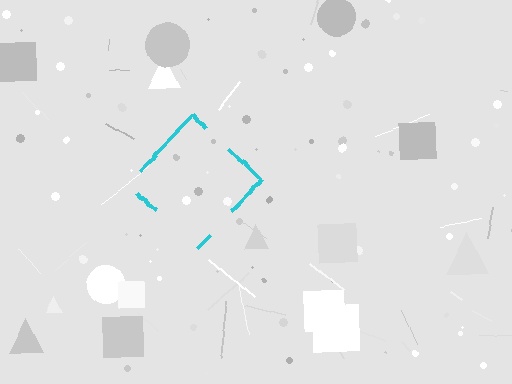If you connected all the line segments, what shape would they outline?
They would outline a diamond.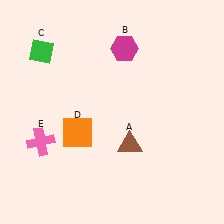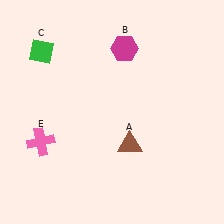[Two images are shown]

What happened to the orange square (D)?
The orange square (D) was removed in Image 2. It was in the bottom-left area of Image 1.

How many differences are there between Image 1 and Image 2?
There is 1 difference between the two images.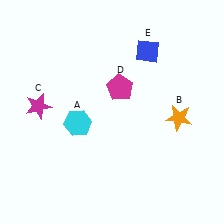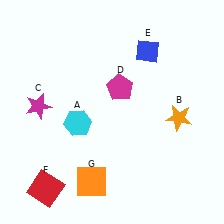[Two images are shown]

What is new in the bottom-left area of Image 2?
An orange square (G) was added in the bottom-left area of Image 2.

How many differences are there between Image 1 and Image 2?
There are 2 differences between the two images.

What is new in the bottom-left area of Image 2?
A red square (F) was added in the bottom-left area of Image 2.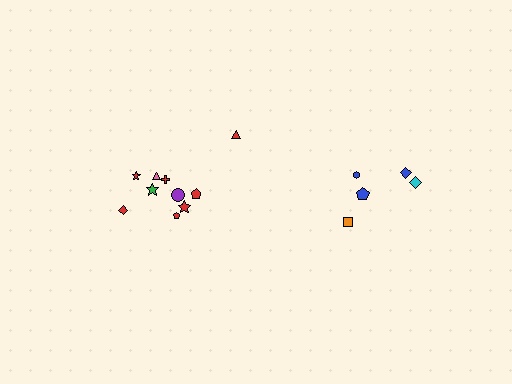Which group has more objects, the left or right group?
The left group.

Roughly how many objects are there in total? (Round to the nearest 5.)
Roughly 15 objects in total.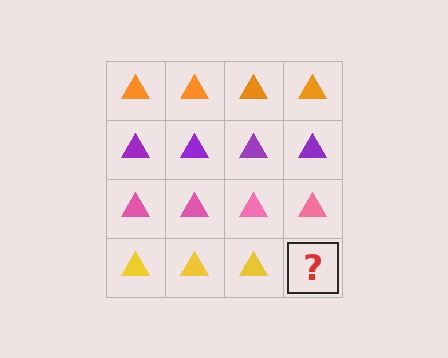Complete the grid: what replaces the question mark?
The question mark should be replaced with a yellow triangle.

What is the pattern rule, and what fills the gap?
The rule is that each row has a consistent color. The gap should be filled with a yellow triangle.